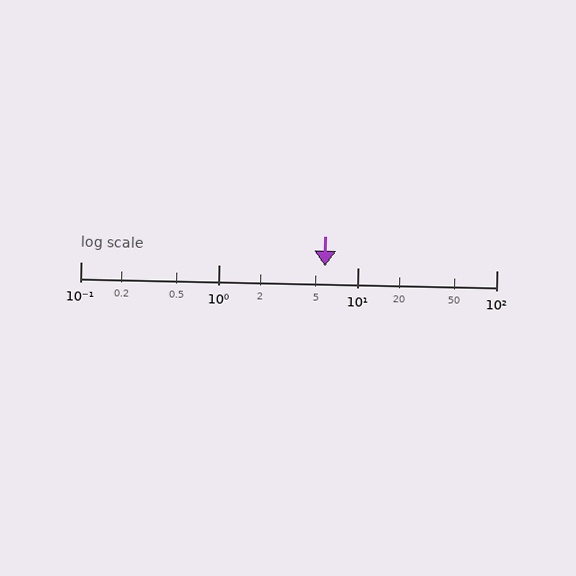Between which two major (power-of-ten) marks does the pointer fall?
The pointer is between 1 and 10.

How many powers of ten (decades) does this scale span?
The scale spans 3 decades, from 0.1 to 100.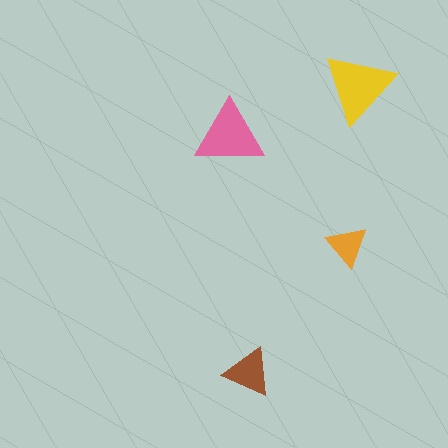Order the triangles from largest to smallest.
the yellow one, the pink one, the brown one, the orange one.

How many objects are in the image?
There are 4 objects in the image.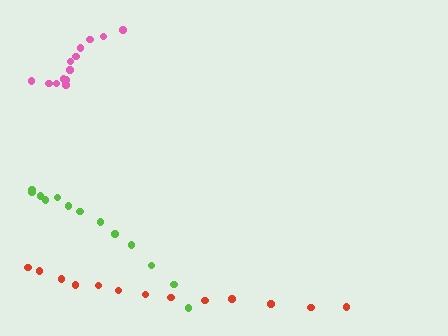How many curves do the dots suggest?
There are 3 distinct paths.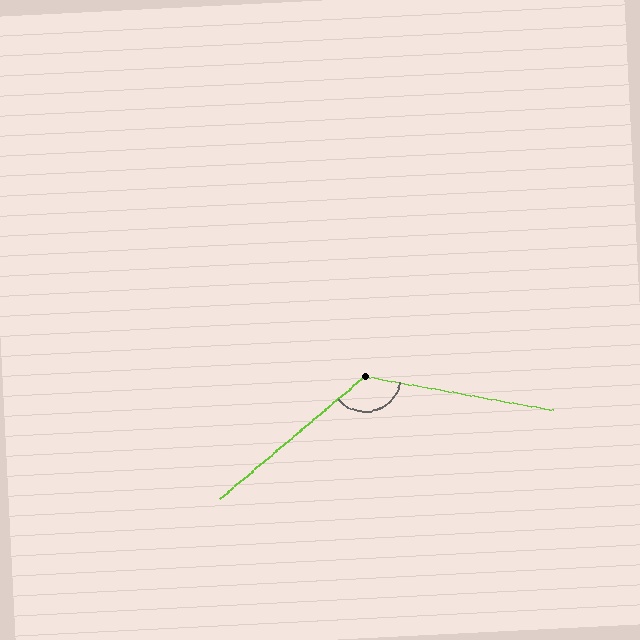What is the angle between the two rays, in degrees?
Approximately 130 degrees.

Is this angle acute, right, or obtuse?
It is obtuse.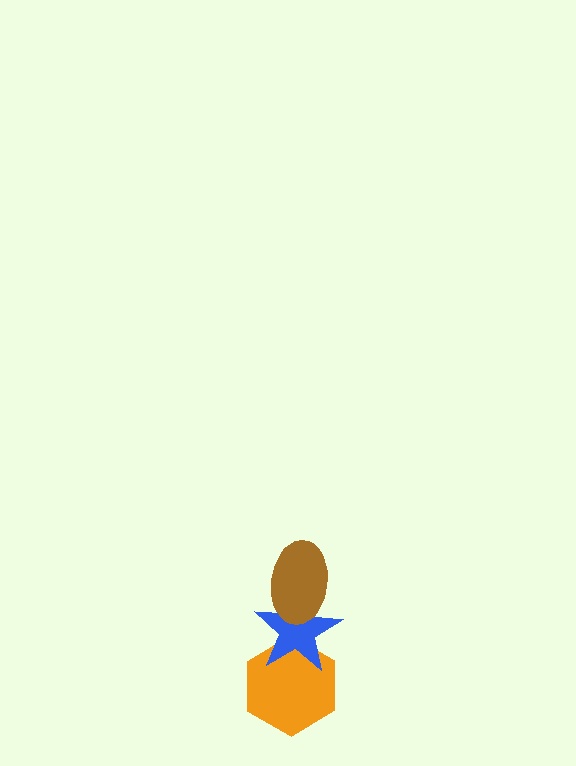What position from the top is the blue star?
The blue star is 2nd from the top.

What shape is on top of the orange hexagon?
The blue star is on top of the orange hexagon.